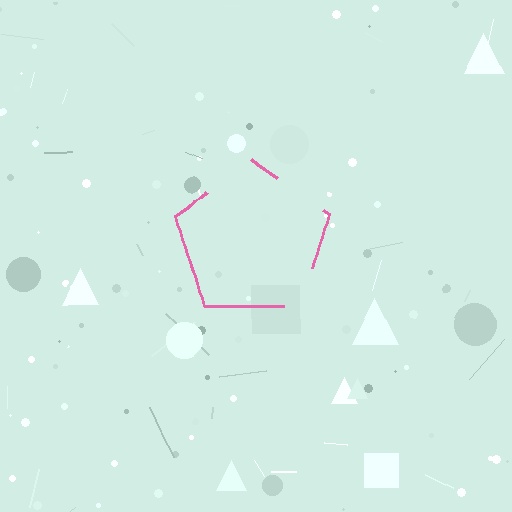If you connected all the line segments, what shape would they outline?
They would outline a pentagon.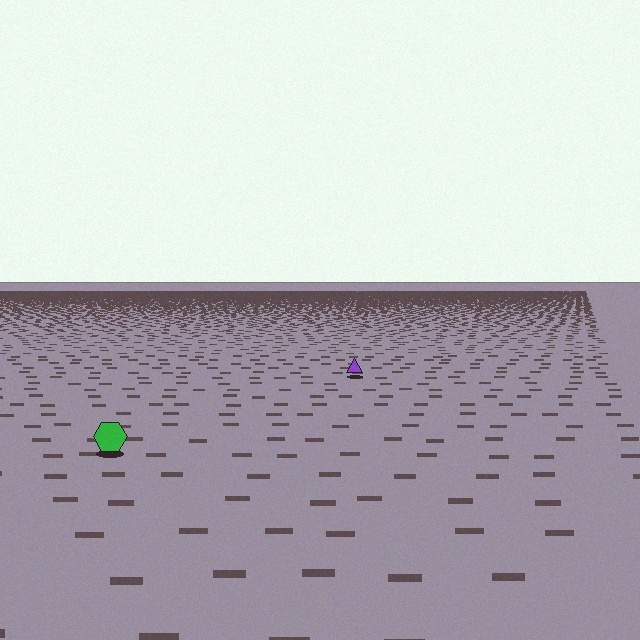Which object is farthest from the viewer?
The purple triangle is farthest from the viewer. It appears smaller and the ground texture around it is denser.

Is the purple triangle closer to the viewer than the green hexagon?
No. The green hexagon is closer — you can tell from the texture gradient: the ground texture is coarser near it.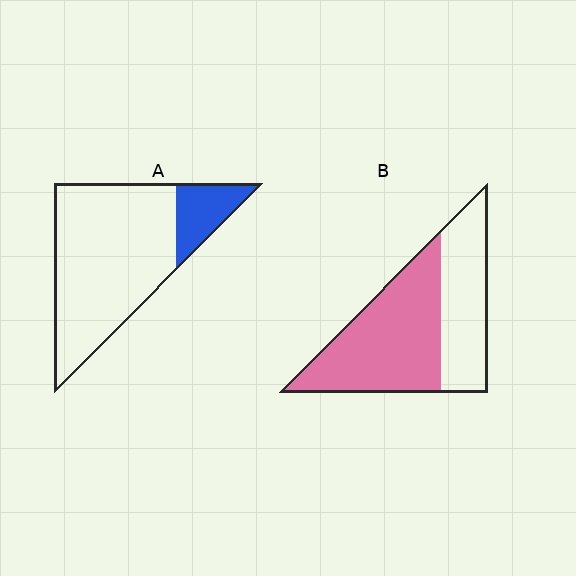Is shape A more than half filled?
No.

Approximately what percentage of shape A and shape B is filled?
A is approximately 15% and B is approximately 60%.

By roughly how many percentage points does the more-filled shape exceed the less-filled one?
By roughly 45 percentage points (B over A).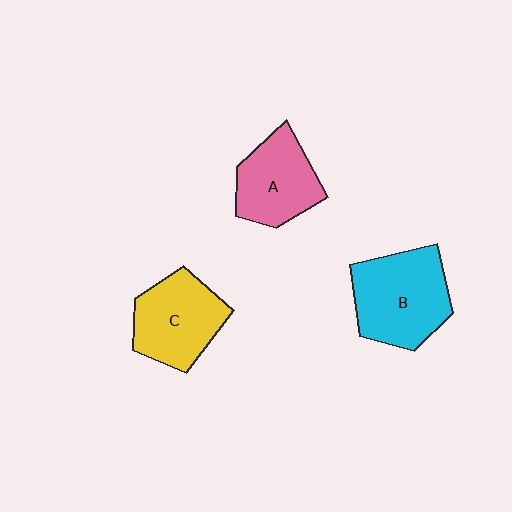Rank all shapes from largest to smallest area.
From largest to smallest: B (cyan), C (yellow), A (pink).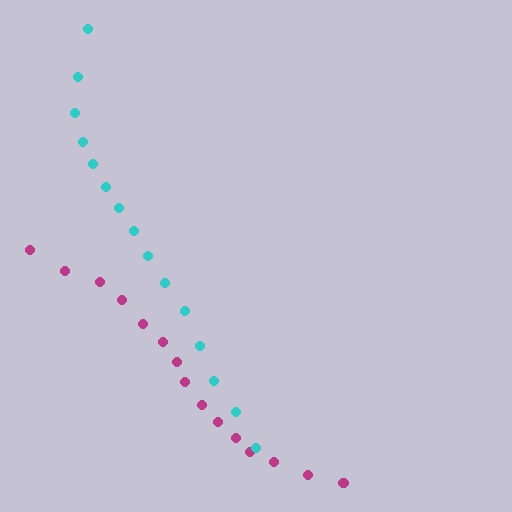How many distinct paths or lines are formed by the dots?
There are 2 distinct paths.